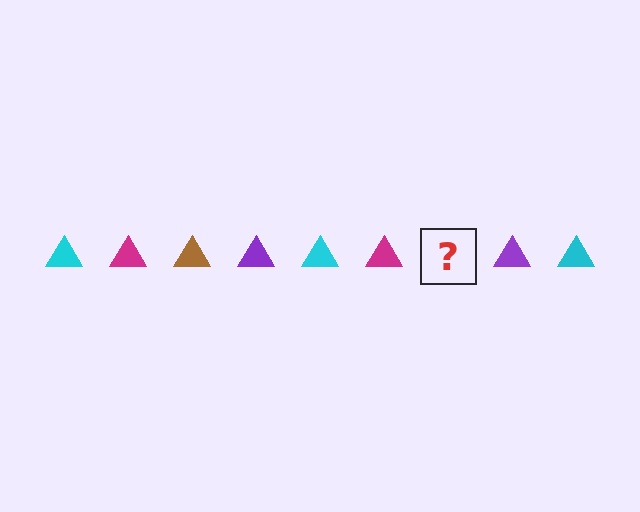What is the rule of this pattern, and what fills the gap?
The rule is that the pattern cycles through cyan, magenta, brown, purple triangles. The gap should be filled with a brown triangle.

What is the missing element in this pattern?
The missing element is a brown triangle.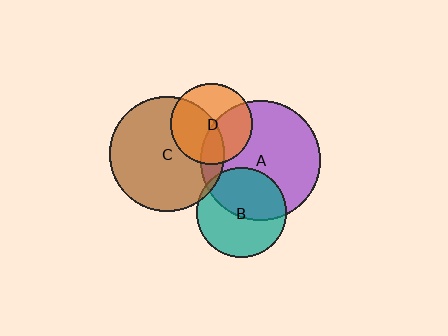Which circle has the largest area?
Circle A (purple).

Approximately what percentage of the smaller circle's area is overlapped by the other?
Approximately 10%.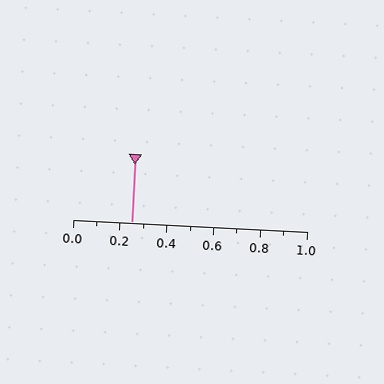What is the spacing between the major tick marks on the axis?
The major ticks are spaced 0.2 apart.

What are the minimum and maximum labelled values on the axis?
The axis runs from 0.0 to 1.0.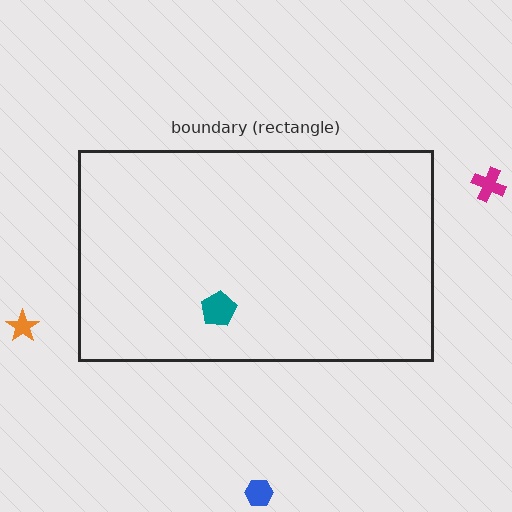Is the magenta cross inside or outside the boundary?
Outside.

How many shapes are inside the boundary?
1 inside, 3 outside.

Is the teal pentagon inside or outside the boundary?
Inside.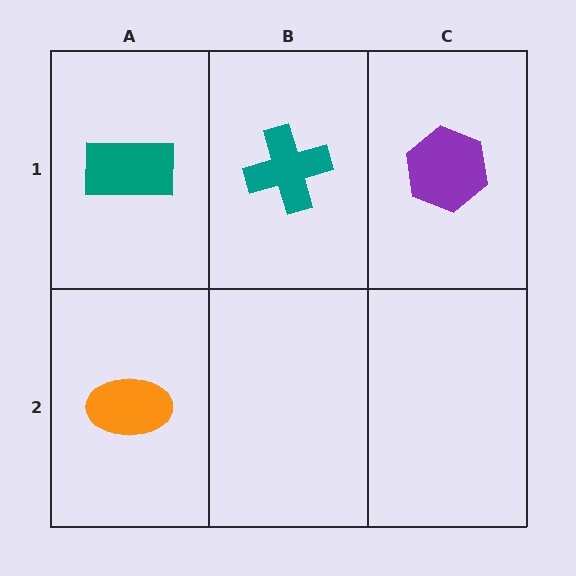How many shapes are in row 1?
3 shapes.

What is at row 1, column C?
A purple hexagon.